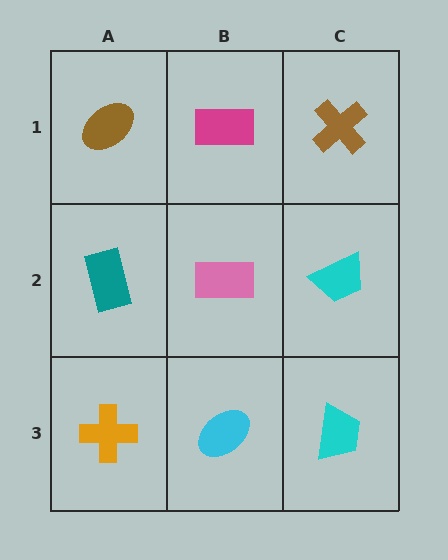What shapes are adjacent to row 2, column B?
A magenta rectangle (row 1, column B), a cyan ellipse (row 3, column B), a teal rectangle (row 2, column A), a cyan trapezoid (row 2, column C).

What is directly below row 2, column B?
A cyan ellipse.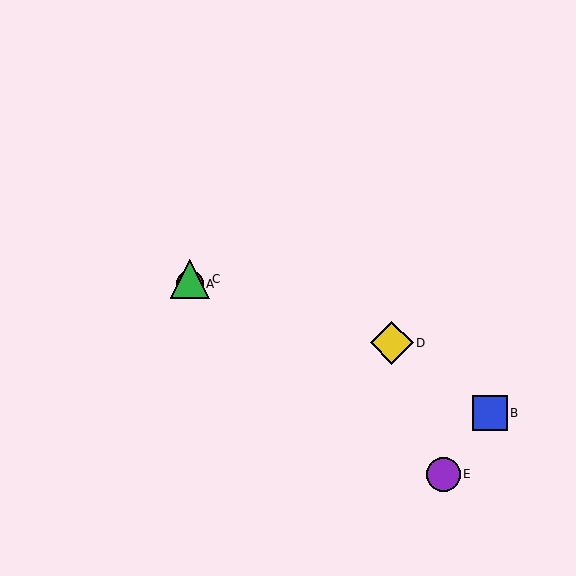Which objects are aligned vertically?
Objects A, C are aligned vertically.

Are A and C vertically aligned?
Yes, both are at x≈190.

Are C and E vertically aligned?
No, C is at x≈190 and E is at x≈443.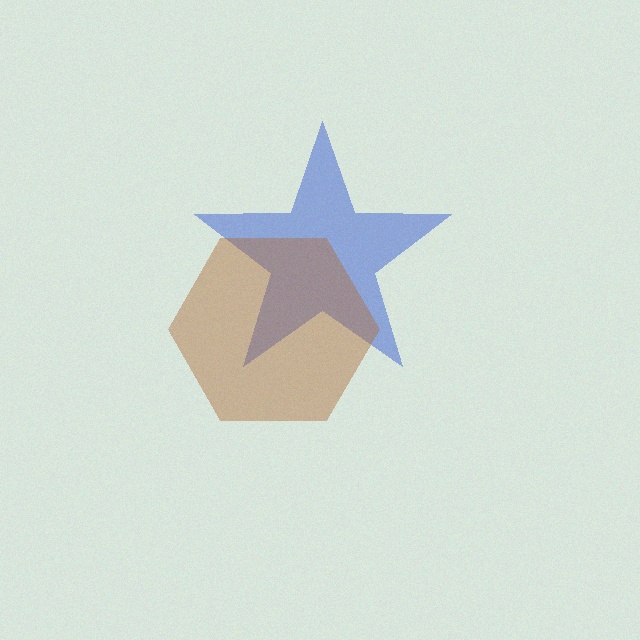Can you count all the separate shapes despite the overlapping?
Yes, there are 2 separate shapes.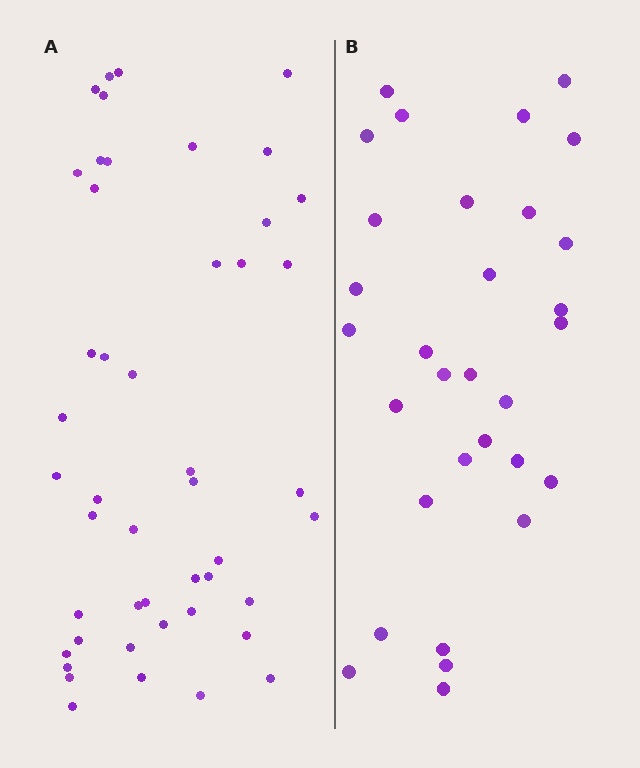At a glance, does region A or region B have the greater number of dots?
Region A (the left region) has more dots.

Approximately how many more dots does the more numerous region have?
Region A has approximately 15 more dots than region B.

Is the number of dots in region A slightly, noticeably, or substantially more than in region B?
Region A has substantially more. The ratio is roughly 1.5 to 1.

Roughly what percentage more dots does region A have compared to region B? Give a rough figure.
About 50% more.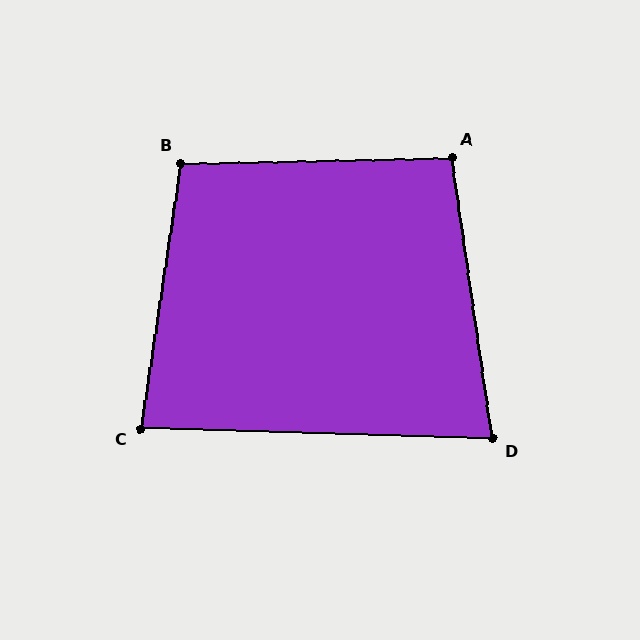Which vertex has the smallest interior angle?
D, at approximately 80 degrees.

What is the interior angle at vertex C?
Approximately 83 degrees (acute).